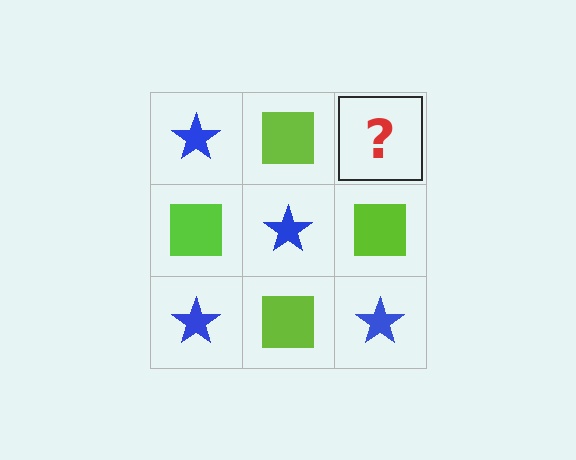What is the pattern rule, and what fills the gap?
The rule is that it alternates blue star and lime square in a checkerboard pattern. The gap should be filled with a blue star.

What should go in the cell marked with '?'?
The missing cell should contain a blue star.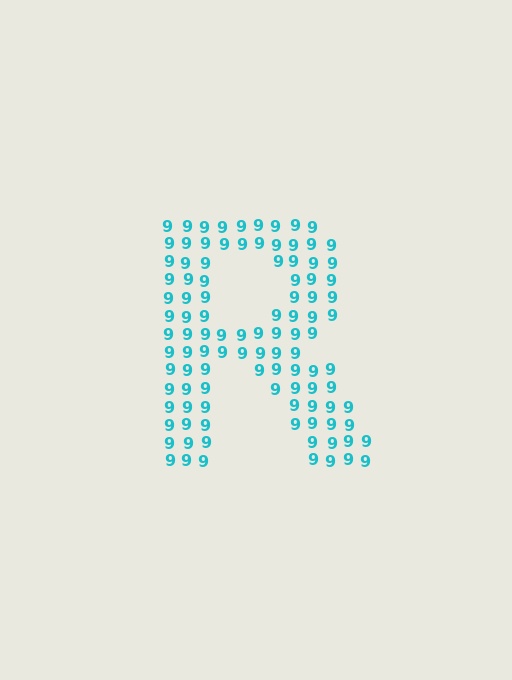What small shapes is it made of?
It is made of small digit 9's.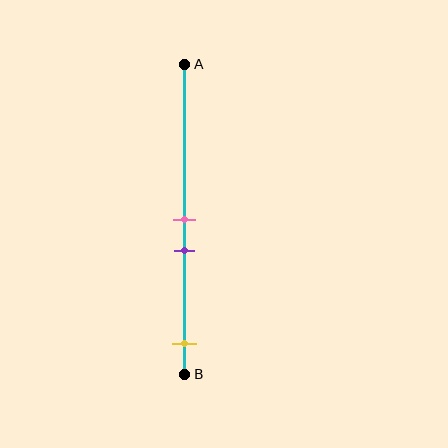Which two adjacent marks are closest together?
The pink and purple marks are the closest adjacent pair.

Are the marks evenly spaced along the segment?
No, the marks are not evenly spaced.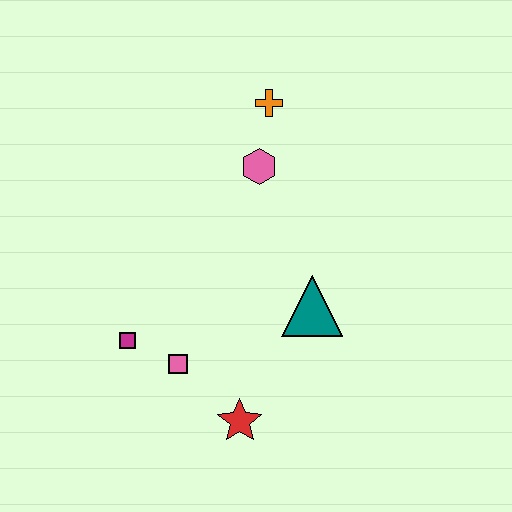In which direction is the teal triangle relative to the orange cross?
The teal triangle is below the orange cross.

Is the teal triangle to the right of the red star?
Yes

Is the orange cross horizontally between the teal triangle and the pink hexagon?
Yes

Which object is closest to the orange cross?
The pink hexagon is closest to the orange cross.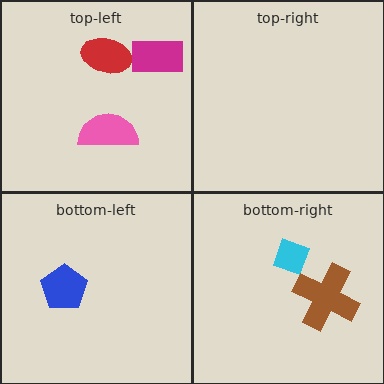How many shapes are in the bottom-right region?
2.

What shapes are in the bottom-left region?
The blue pentagon.